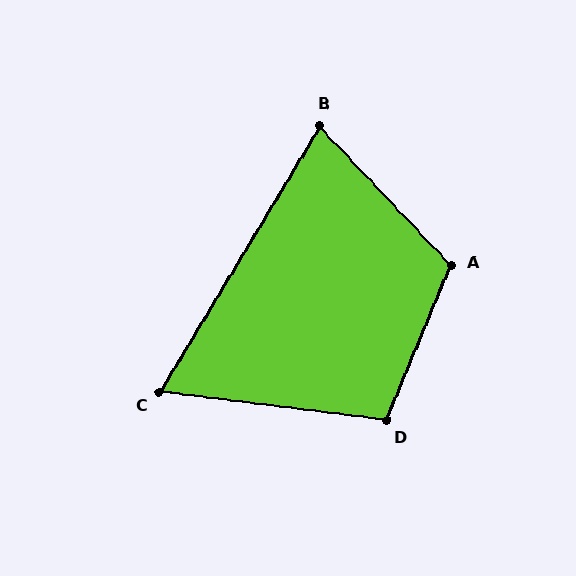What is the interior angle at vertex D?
Approximately 106 degrees (obtuse).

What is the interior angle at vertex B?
Approximately 74 degrees (acute).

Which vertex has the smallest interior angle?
C, at approximately 66 degrees.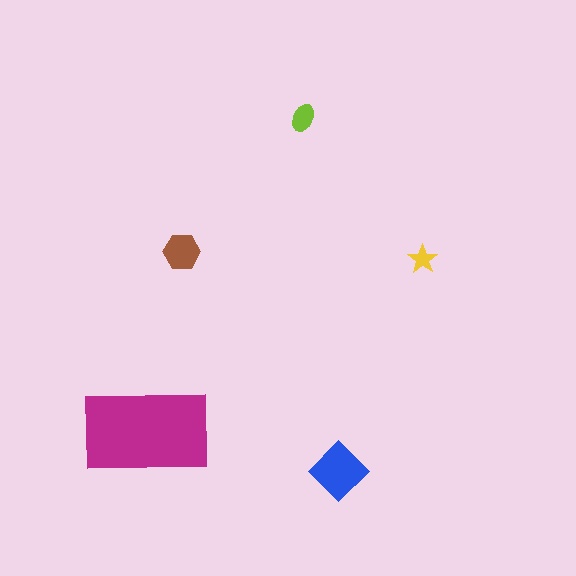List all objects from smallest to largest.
The yellow star, the lime ellipse, the brown hexagon, the blue diamond, the magenta rectangle.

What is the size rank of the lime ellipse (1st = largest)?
4th.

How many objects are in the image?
There are 5 objects in the image.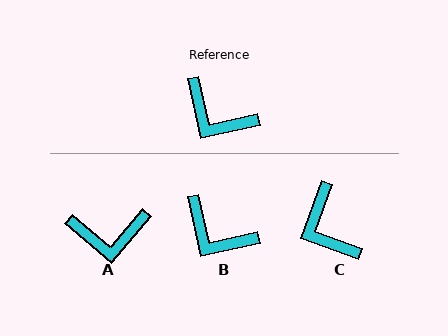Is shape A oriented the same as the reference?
No, it is off by about 37 degrees.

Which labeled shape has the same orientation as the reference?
B.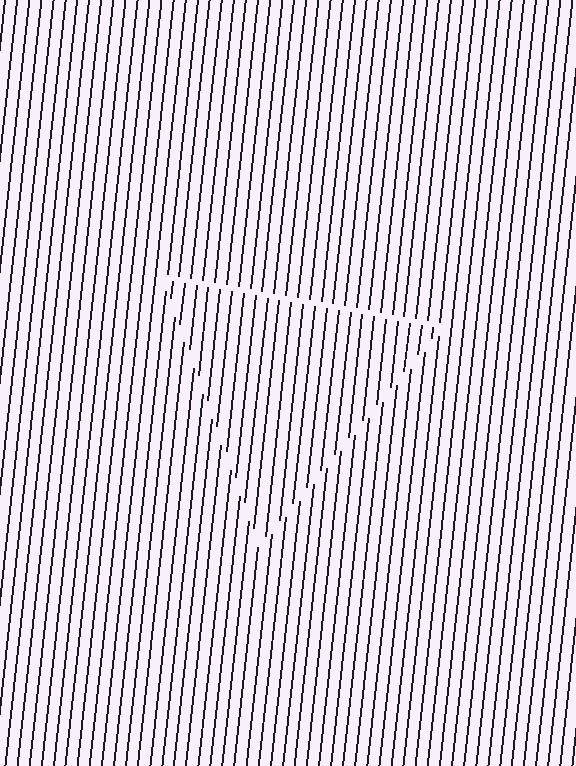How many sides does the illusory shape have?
3 sides — the line-ends trace a triangle.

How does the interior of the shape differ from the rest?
The interior of the shape contains the same grating, shifted by half a period — the contour is defined by the phase discontinuity where line-ends from the inner and outer gratings abut.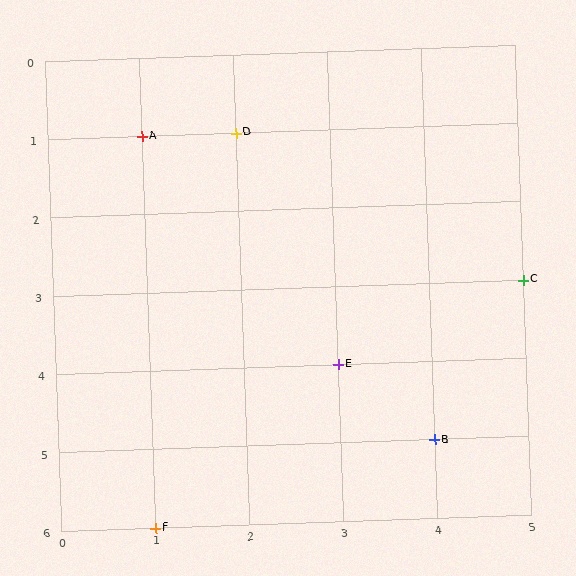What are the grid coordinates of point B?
Point B is at grid coordinates (4, 5).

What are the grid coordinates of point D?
Point D is at grid coordinates (2, 1).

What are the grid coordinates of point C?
Point C is at grid coordinates (5, 3).